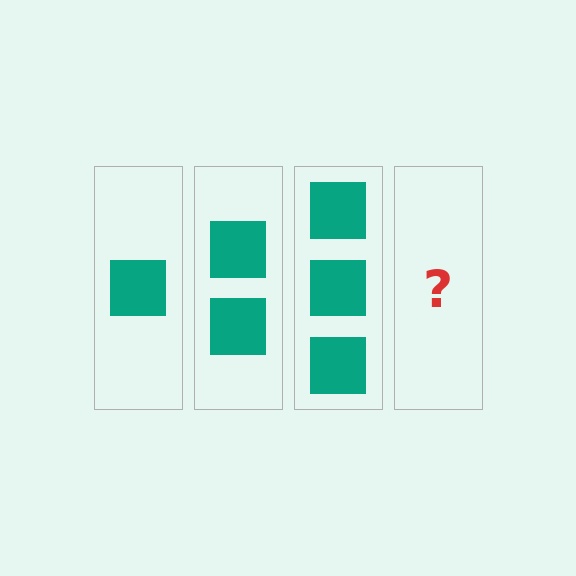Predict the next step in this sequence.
The next step is 4 squares.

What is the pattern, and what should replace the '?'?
The pattern is that each step adds one more square. The '?' should be 4 squares.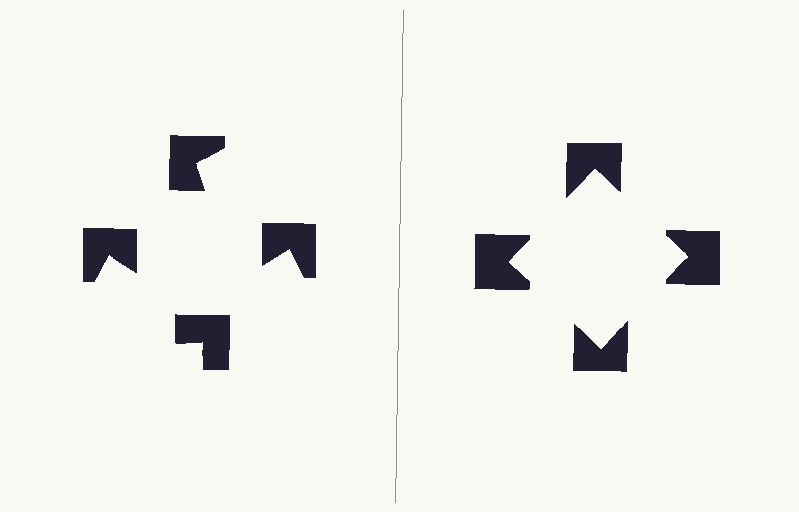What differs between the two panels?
The notched squares are positioned identically on both sides; only the wedge orientations differ. On the right they align to a square; on the left they are misaligned.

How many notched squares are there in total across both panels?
8 — 4 on each side.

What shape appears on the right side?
An illusory square.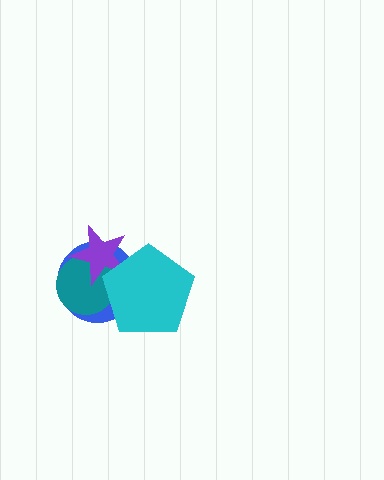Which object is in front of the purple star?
The cyan pentagon is in front of the purple star.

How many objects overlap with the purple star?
3 objects overlap with the purple star.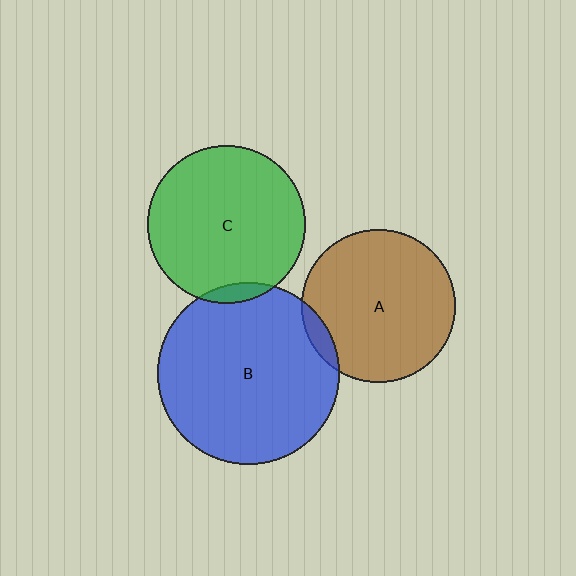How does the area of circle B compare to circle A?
Approximately 1.4 times.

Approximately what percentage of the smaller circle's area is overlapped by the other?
Approximately 5%.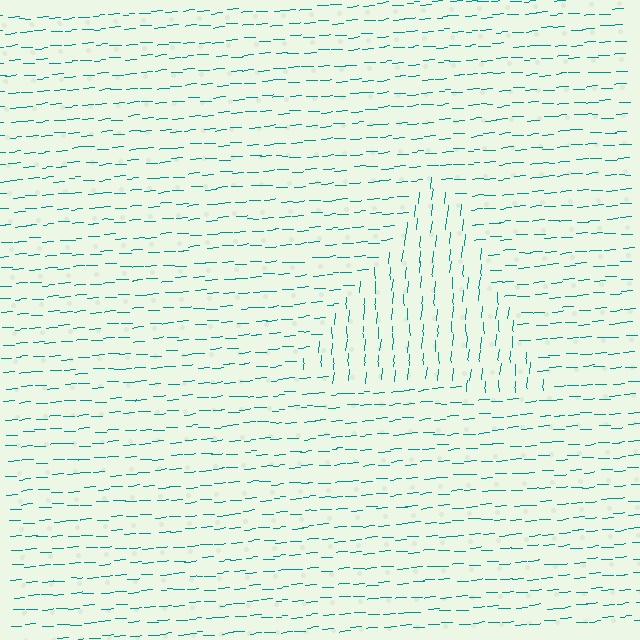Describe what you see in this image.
The image is filled with small teal line segments. A triangle region in the image has lines oriented differently from the surrounding lines, creating a visible texture boundary.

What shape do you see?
I see a triangle.